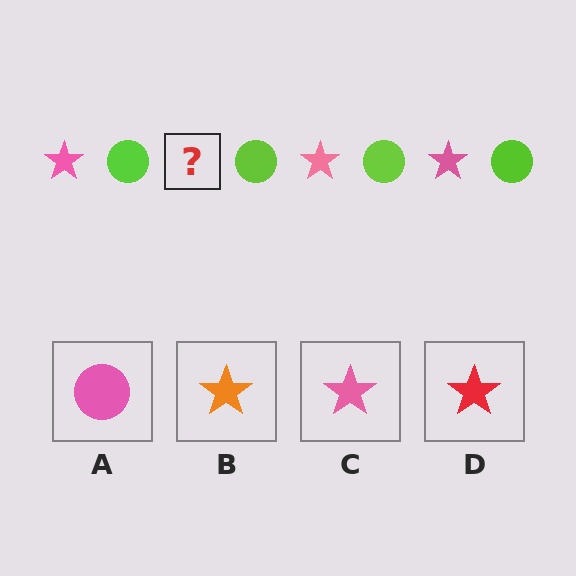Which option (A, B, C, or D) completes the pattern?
C.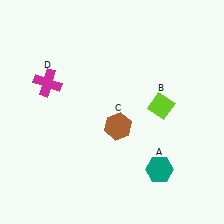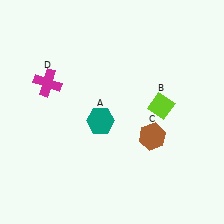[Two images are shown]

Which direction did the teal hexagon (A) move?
The teal hexagon (A) moved left.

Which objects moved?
The objects that moved are: the teal hexagon (A), the brown hexagon (C).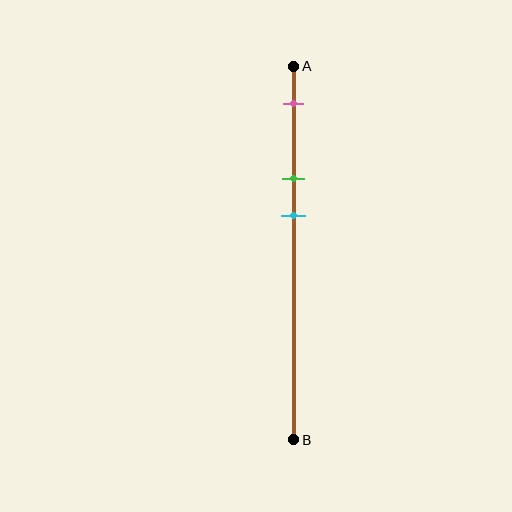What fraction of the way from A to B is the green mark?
The green mark is approximately 30% (0.3) of the way from A to B.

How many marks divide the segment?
There are 3 marks dividing the segment.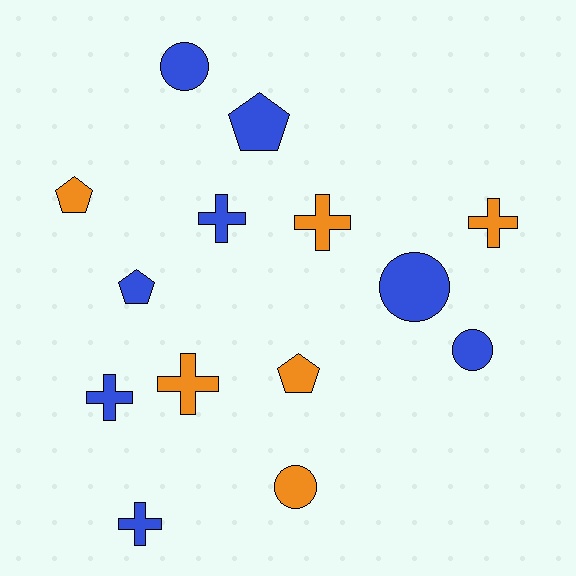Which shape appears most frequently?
Cross, with 6 objects.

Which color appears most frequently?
Blue, with 8 objects.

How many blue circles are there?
There are 3 blue circles.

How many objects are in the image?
There are 14 objects.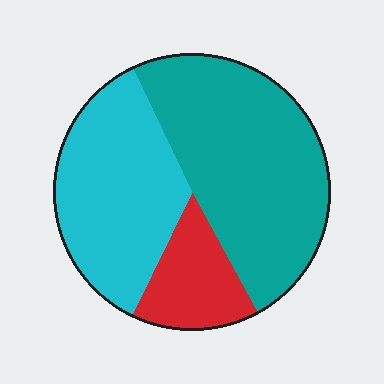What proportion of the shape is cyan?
Cyan takes up about three eighths (3/8) of the shape.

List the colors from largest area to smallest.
From largest to smallest: teal, cyan, red.